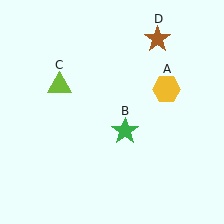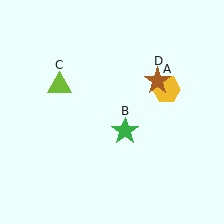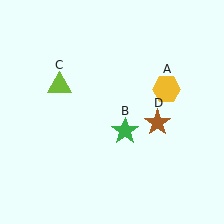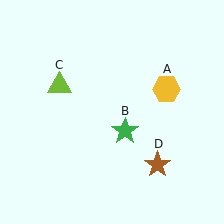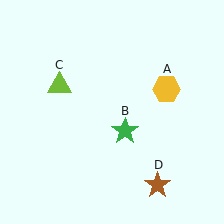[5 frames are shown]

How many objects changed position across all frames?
1 object changed position: brown star (object D).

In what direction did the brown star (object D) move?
The brown star (object D) moved down.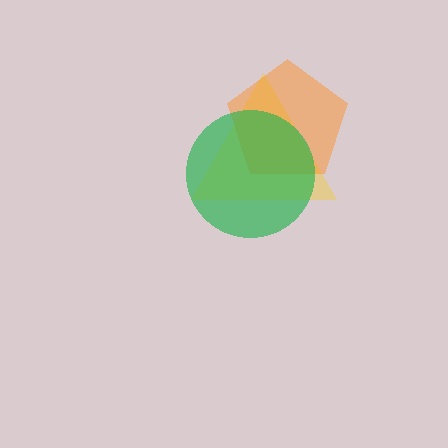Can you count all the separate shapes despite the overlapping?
Yes, there are 3 separate shapes.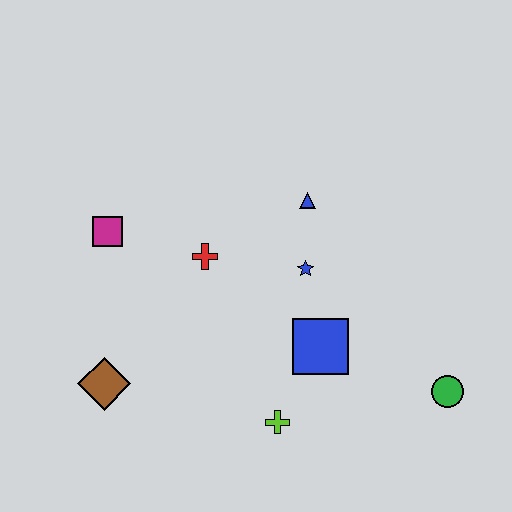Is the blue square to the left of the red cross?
No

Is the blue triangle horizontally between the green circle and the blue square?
No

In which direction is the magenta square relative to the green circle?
The magenta square is to the left of the green circle.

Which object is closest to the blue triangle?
The blue star is closest to the blue triangle.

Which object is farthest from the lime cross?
The magenta square is farthest from the lime cross.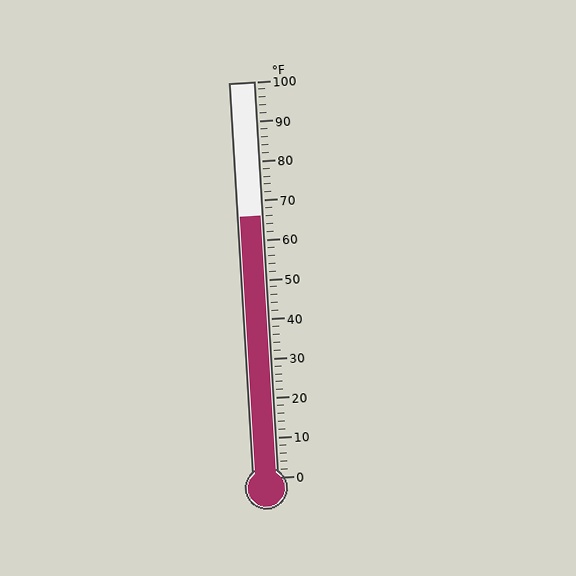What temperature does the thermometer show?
The thermometer shows approximately 66°F.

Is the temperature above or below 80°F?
The temperature is below 80°F.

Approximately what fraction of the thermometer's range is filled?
The thermometer is filled to approximately 65% of its range.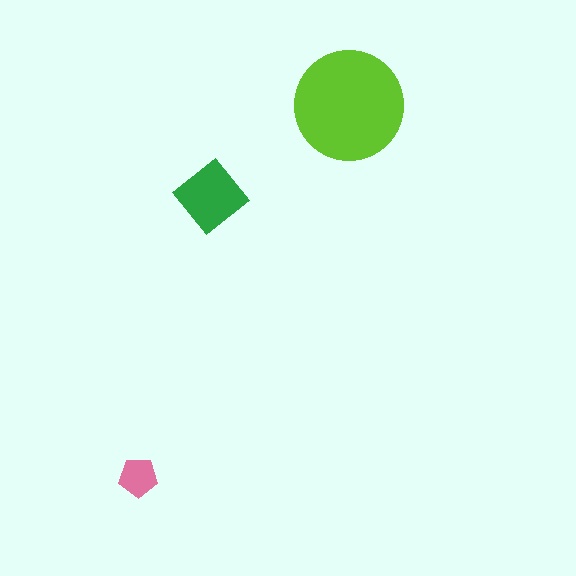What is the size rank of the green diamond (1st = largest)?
2nd.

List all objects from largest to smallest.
The lime circle, the green diamond, the pink pentagon.